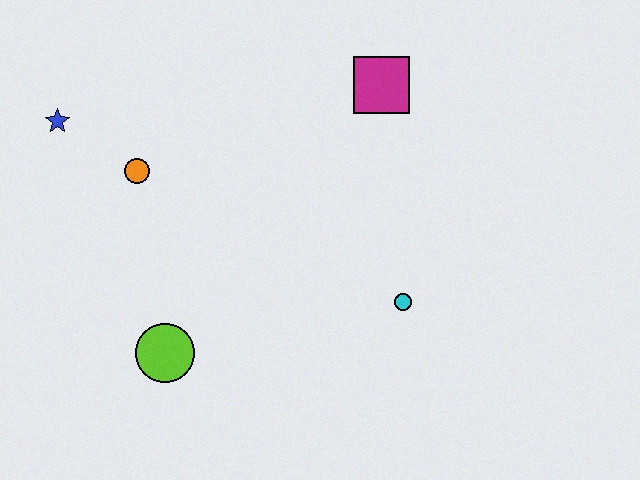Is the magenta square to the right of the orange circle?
Yes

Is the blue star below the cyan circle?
No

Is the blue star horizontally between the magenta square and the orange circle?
No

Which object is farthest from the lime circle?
The magenta square is farthest from the lime circle.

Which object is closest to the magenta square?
The cyan circle is closest to the magenta square.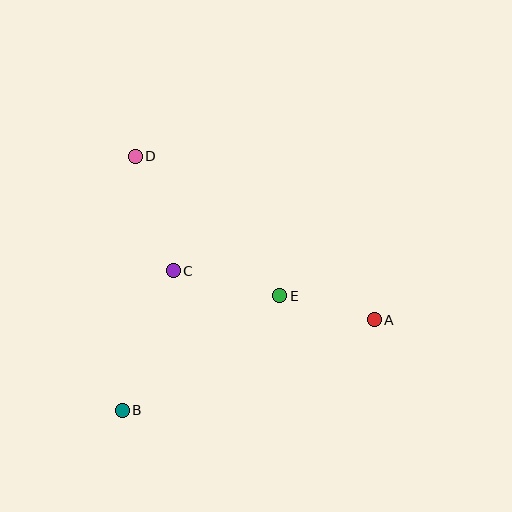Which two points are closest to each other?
Points A and E are closest to each other.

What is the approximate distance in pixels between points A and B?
The distance between A and B is approximately 268 pixels.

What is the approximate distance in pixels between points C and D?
The distance between C and D is approximately 121 pixels.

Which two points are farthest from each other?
Points A and D are farthest from each other.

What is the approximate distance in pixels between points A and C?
The distance between A and C is approximately 207 pixels.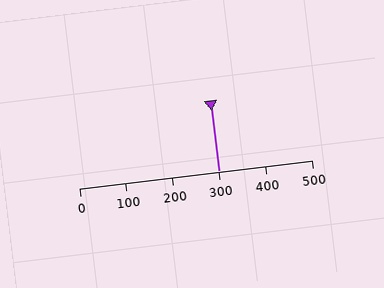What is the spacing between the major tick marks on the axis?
The major ticks are spaced 100 apart.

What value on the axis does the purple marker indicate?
The marker indicates approximately 300.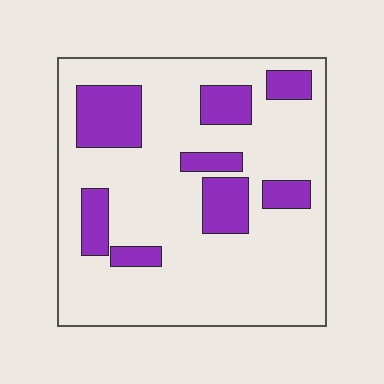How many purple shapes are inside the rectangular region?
8.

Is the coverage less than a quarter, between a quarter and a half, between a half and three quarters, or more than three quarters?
Less than a quarter.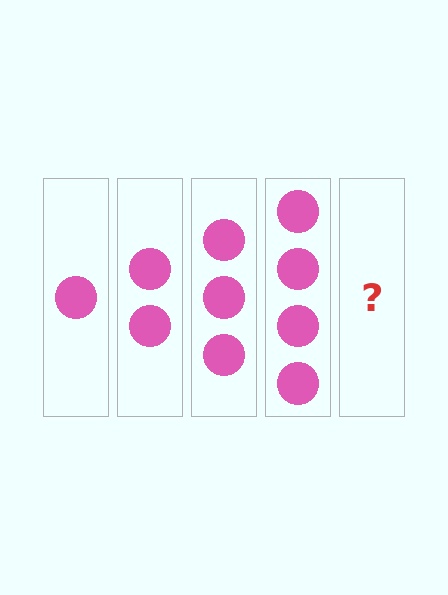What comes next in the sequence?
The next element should be 5 circles.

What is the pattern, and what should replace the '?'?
The pattern is that each step adds one more circle. The '?' should be 5 circles.